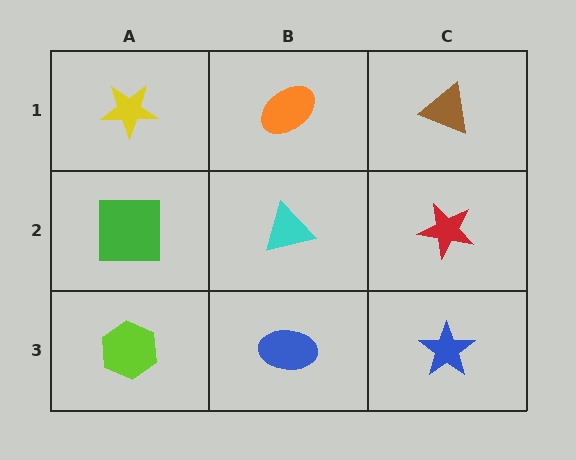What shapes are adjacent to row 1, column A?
A green square (row 2, column A), an orange ellipse (row 1, column B).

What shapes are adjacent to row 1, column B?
A cyan triangle (row 2, column B), a yellow star (row 1, column A), a brown triangle (row 1, column C).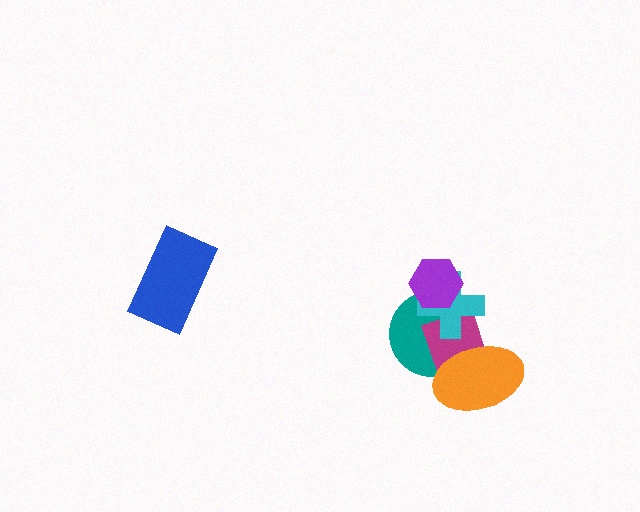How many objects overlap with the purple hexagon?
2 objects overlap with the purple hexagon.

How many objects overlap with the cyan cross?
3 objects overlap with the cyan cross.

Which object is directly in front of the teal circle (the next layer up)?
The magenta diamond is directly in front of the teal circle.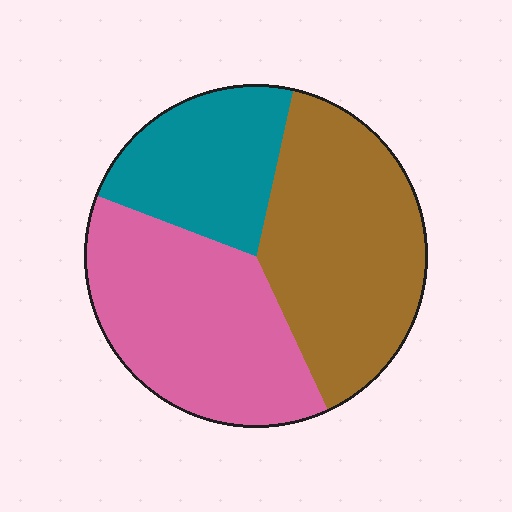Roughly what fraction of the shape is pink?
Pink takes up about three eighths (3/8) of the shape.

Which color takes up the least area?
Teal, at roughly 25%.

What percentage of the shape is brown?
Brown takes up between a third and a half of the shape.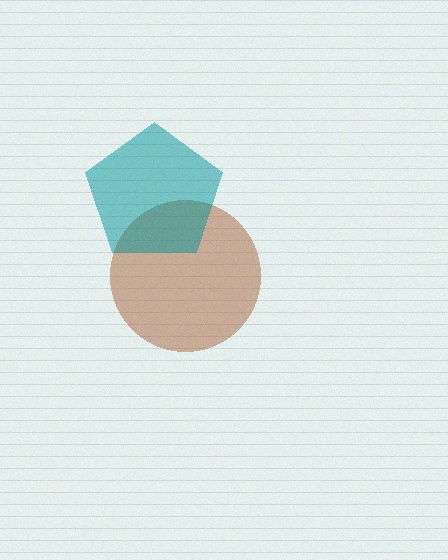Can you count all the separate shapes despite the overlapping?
Yes, there are 2 separate shapes.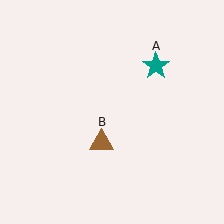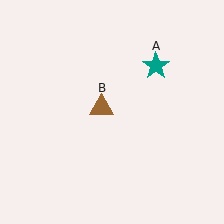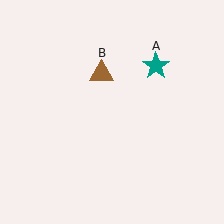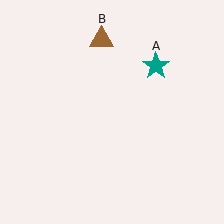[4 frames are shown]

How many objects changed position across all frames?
1 object changed position: brown triangle (object B).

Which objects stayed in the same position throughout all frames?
Teal star (object A) remained stationary.